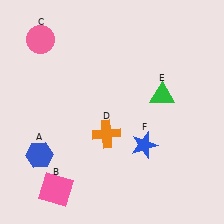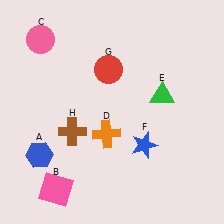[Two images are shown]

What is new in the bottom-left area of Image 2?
A brown cross (H) was added in the bottom-left area of Image 2.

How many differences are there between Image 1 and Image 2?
There are 2 differences between the two images.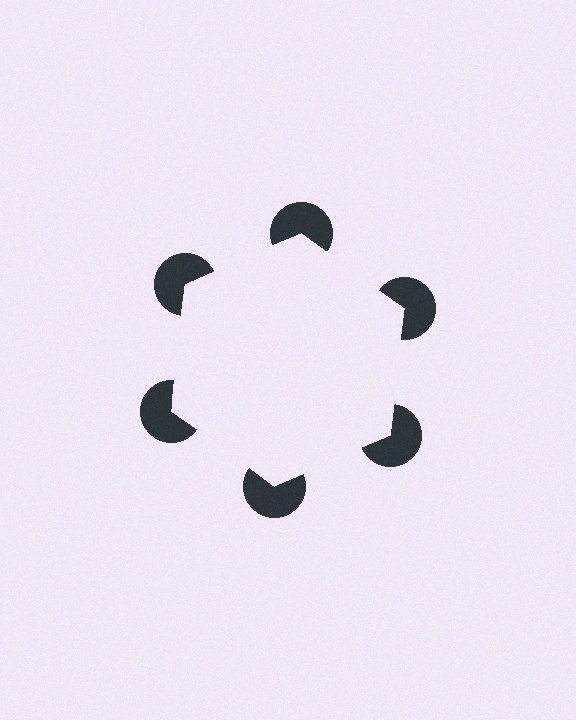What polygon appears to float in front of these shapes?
An illusory hexagon — its edges are inferred from the aligned wedge cuts in the pac-man discs, not physically drawn.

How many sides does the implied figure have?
6 sides.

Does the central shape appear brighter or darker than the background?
It typically appears slightly brighter than the background, even though no actual brightness change is drawn.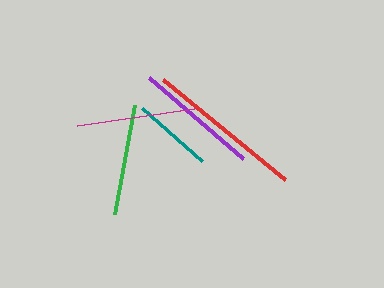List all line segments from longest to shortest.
From longest to shortest: red, purple, magenta, green, teal.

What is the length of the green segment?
The green segment is approximately 111 pixels long.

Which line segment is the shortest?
The teal line is the shortest at approximately 81 pixels.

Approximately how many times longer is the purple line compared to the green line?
The purple line is approximately 1.1 times the length of the green line.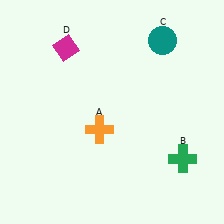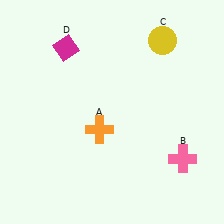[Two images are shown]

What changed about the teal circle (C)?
In Image 1, C is teal. In Image 2, it changed to yellow.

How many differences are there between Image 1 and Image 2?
There are 2 differences between the two images.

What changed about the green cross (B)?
In Image 1, B is green. In Image 2, it changed to pink.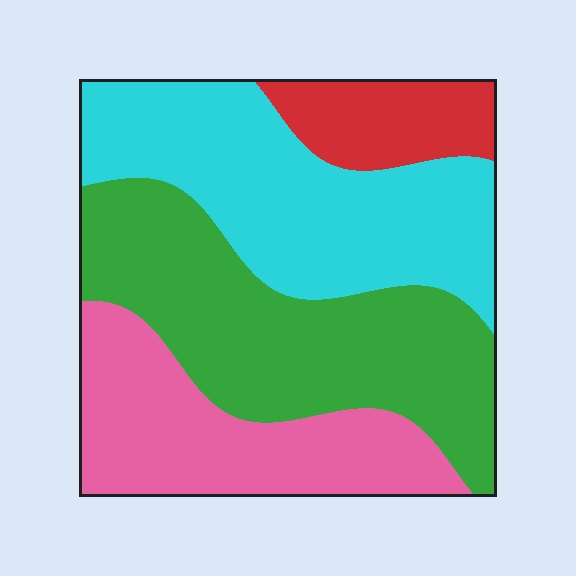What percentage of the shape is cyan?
Cyan takes up between a quarter and a half of the shape.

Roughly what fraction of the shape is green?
Green takes up about one third (1/3) of the shape.